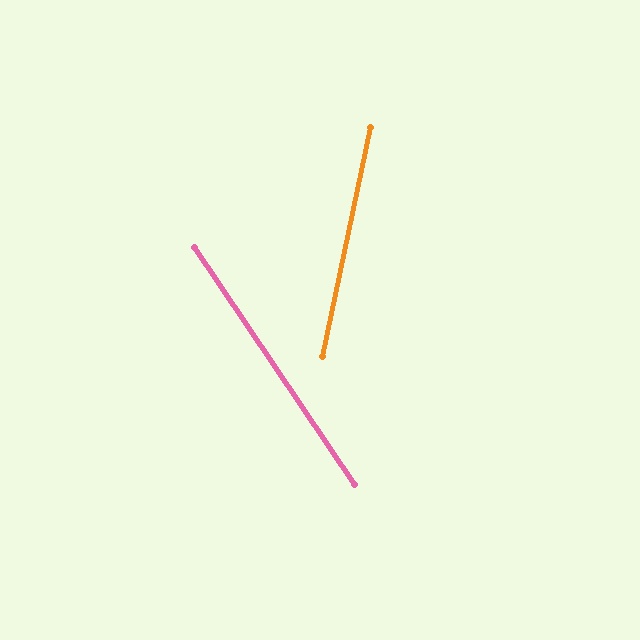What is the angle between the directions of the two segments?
Approximately 46 degrees.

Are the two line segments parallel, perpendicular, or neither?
Neither parallel nor perpendicular — they differ by about 46°.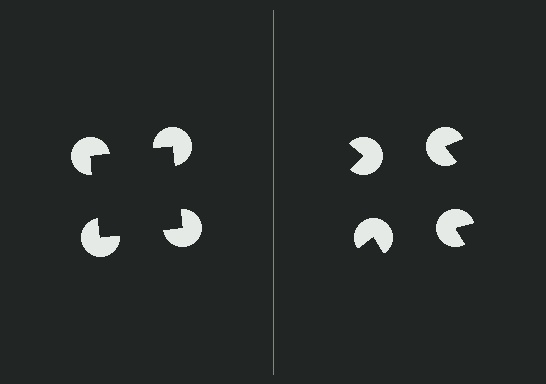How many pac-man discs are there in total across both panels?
8 — 4 on each side.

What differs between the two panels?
The pac-man discs are positioned identically on both sides; only the wedge orientations differ. On the left they align to a square; on the right they are misaligned.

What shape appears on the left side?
An illusory square.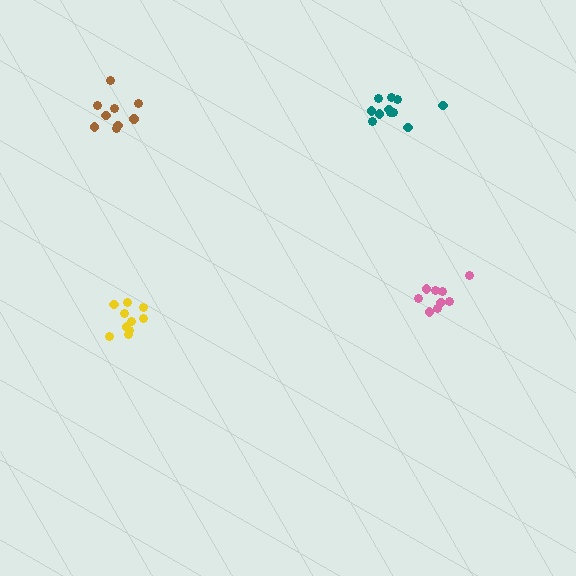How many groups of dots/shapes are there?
There are 4 groups.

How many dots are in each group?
Group 1: 10 dots, Group 2: 9 dots, Group 3: 9 dots, Group 4: 11 dots (39 total).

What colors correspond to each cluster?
The clusters are colored: yellow, pink, brown, teal.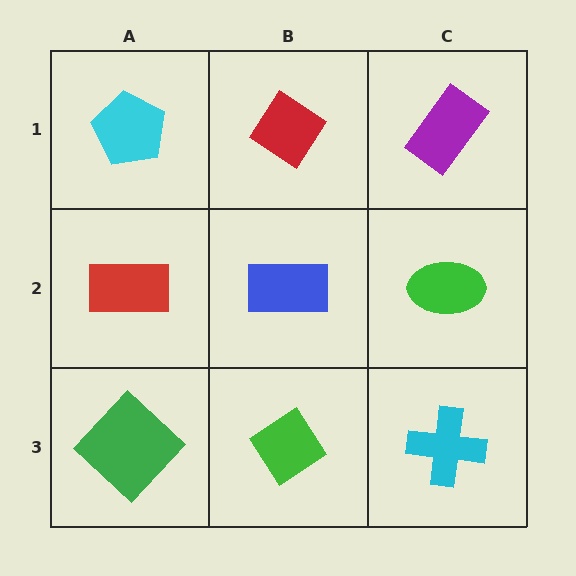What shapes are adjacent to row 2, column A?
A cyan pentagon (row 1, column A), a green diamond (row 3, column A), a blue rectangle (row 2, column B).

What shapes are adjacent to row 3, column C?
A green ellipse (row 2, column C), a green diamond (row 3, column B).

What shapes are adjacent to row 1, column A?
A red rectangle (row 2, column A), a red diamond (row 1, column B).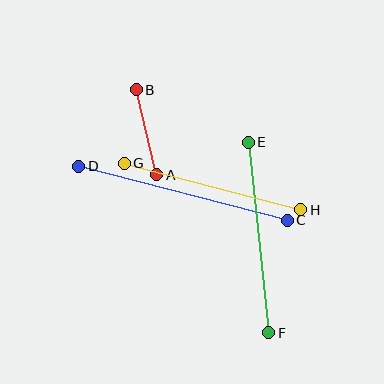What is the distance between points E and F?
The distance is approximately 192 pixels.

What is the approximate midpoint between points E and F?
The midpoint is at approximately (259, 238) pixels.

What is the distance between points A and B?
The distance is approximately 87 pixels.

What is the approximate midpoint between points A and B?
The midpoint is at approximately (146, 132) pixels.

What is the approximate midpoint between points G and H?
The midpoint is at approximately (212, 187) pixels.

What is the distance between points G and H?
The distance is approximately 182 pixels.